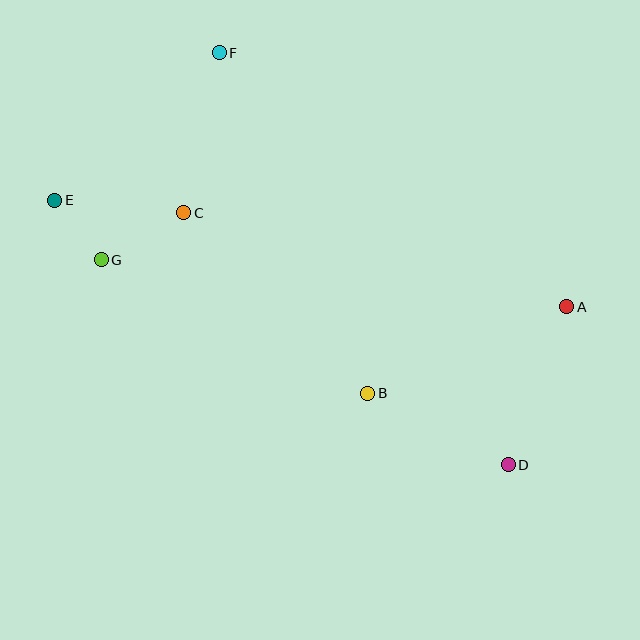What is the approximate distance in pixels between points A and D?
The distance between A and D is approximately 168 pixels.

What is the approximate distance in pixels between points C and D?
The distance between C and D is approximately 411 pixels.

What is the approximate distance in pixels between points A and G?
The distance between A and G is approximately 468 pixels.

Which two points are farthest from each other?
Points D and E are farthest from each other.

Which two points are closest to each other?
Points E and G are closest to each other.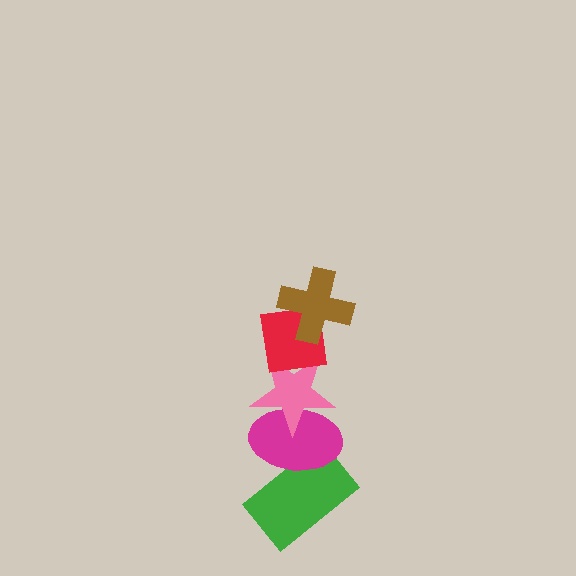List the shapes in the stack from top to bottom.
From top to bottom: the brown cross, the red square, the pink star, the magenta ellipse, the green rectangle.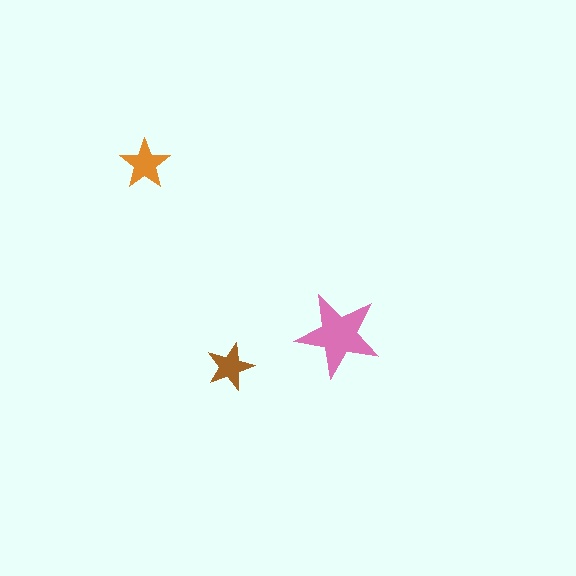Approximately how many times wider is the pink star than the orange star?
About 1.5 times wider.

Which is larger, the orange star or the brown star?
The orange one.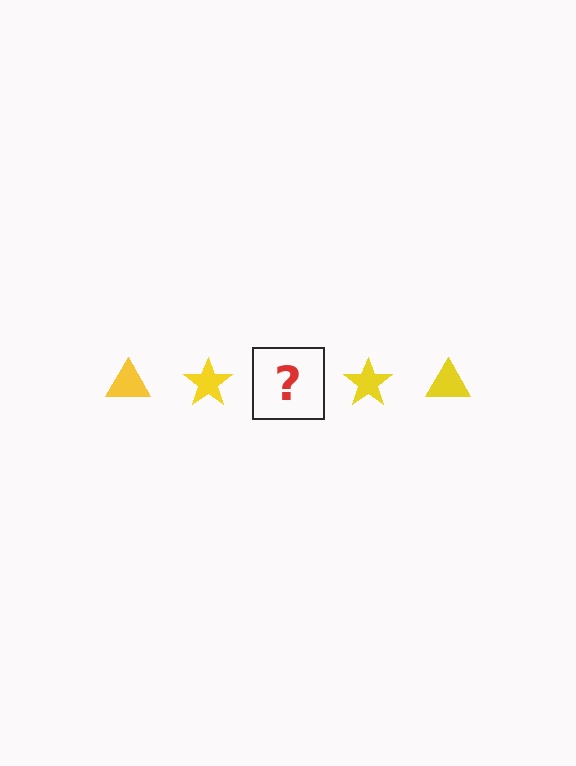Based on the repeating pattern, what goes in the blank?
The blank should be a yellow triangle.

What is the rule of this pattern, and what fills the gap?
The rule is that the pattern cycles through triangle, star shapes in yellow. The gap should be filled with a yellow triangle.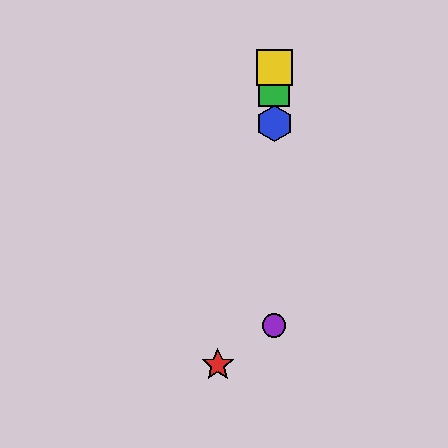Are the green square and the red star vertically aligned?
No, the green square is at x≈274 and the red star is at x≈218.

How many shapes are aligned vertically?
4 shapes (the blue hexagon, the green square, the yellow square, the purple circle) are aligned vertically.